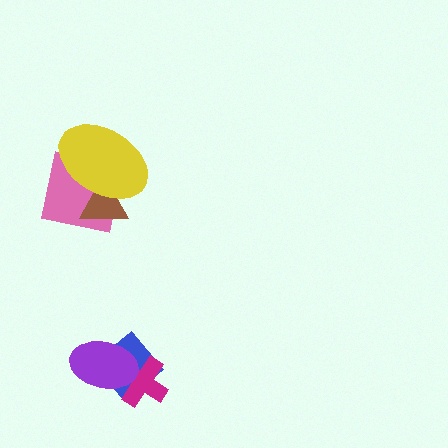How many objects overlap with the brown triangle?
2 objects overlap with the brown triangle.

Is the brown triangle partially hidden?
Yes, it is partially covered by another shape.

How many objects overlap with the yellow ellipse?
2 objects overlap with the yellow ellipse.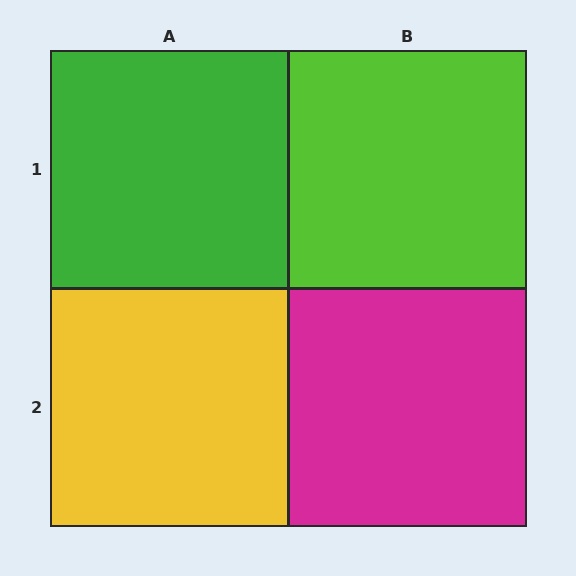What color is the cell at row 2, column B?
Magenta.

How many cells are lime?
1 cell is lime.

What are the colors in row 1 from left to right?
Green, lime.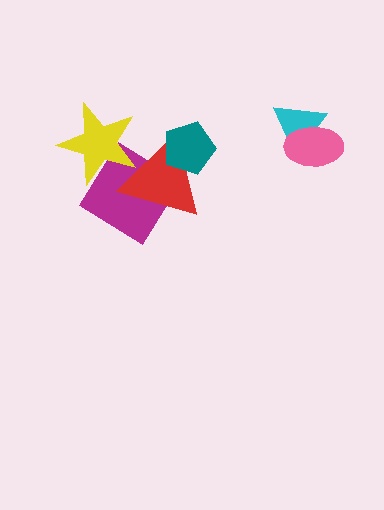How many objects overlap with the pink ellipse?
1 object overlaps with the pink ellipse.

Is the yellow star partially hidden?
Yes, it is partially covered by another shape.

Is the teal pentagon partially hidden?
No, no other shape covers it.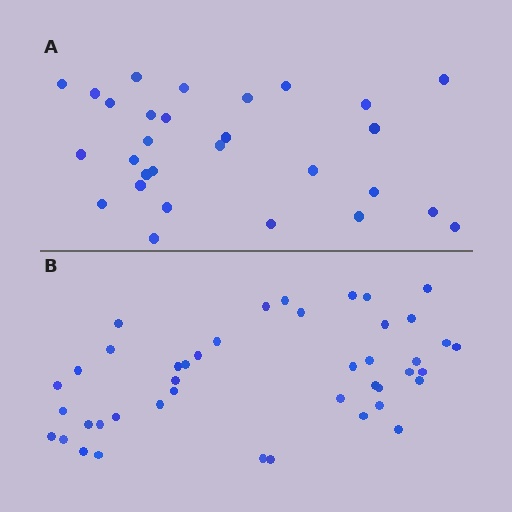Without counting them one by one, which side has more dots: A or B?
Region B (the bottom region) has more dots.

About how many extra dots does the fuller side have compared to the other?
Region B has approximately 15 more dots than region A.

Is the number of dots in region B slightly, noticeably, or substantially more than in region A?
Region B has substantially more. The ratio is roughly 1.5 to 1.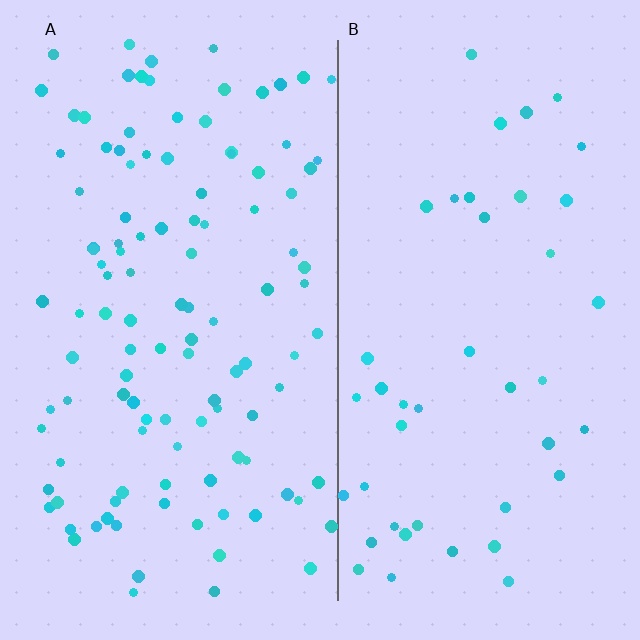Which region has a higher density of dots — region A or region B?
A (the left).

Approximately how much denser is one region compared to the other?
Approximately 2.6× — region A over region B.